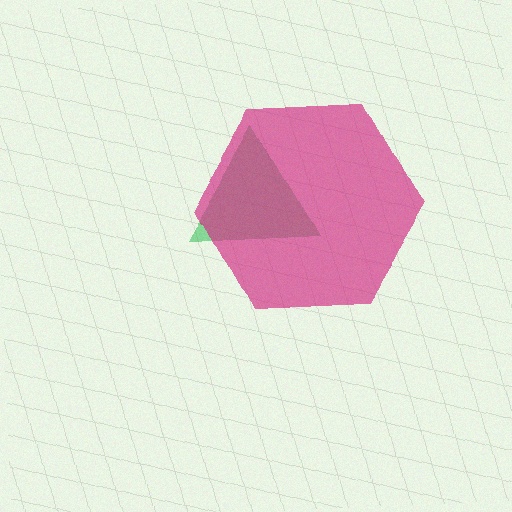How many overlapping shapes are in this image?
There are 2 overlapping shapes in the image.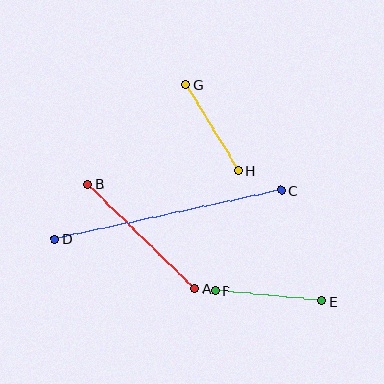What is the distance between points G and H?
The distance is approximately 101 pixels.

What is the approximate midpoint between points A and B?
The midpoint is at approximately (142, 236) pixels.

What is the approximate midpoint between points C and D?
The midpoint is at approximately (168, 215) pixels.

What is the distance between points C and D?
The distance is approximately 232 pixels.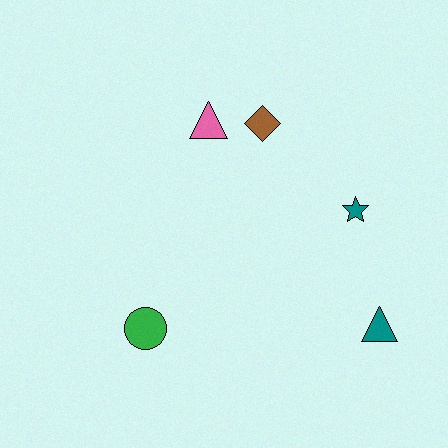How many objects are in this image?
There are 5 objects.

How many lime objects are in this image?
There are no lime objects.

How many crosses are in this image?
There are no crosses.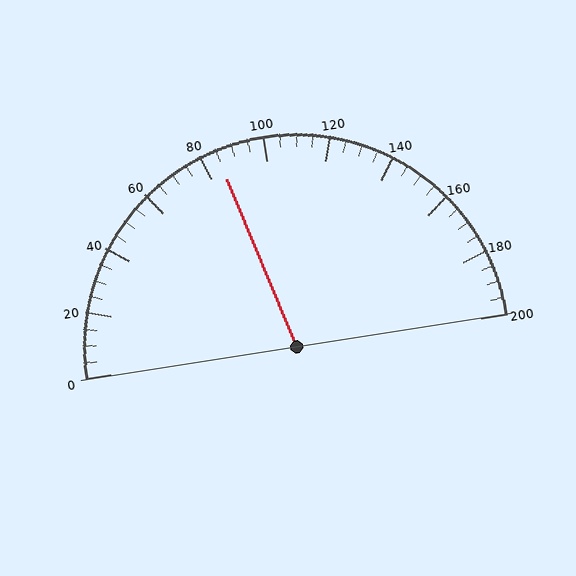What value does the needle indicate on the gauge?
The needle indicates approximately 85.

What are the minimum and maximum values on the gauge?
The gauge ranges from 0 to 200.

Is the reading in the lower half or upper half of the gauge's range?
The reading is in the lower half of the range (0 to 200).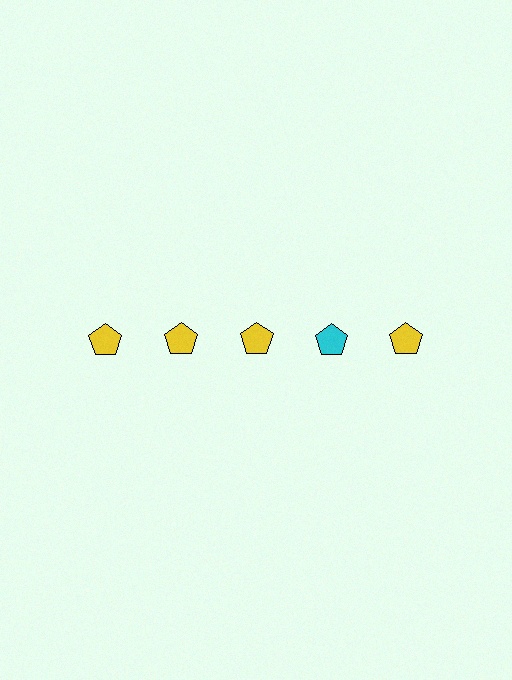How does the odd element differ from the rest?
It has a different color: cyan instead of yellow.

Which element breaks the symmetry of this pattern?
The cyan pentagon in the top row, second from right column breaks the symmetry. All other shapes are yellow pentagons.